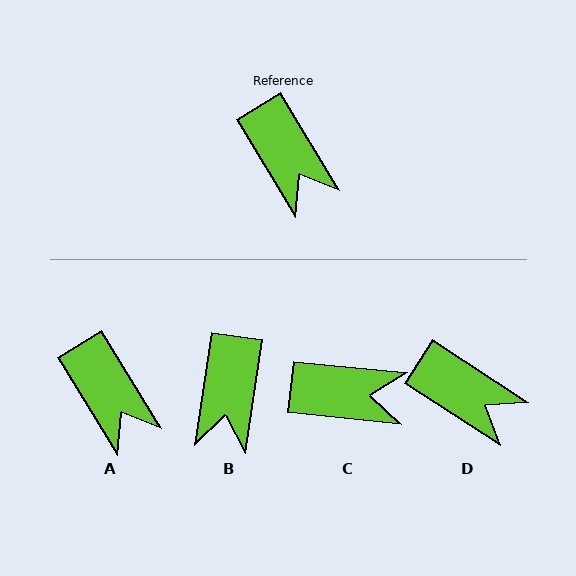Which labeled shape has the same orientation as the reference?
A.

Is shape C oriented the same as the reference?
No, it is off by about 53 degrees.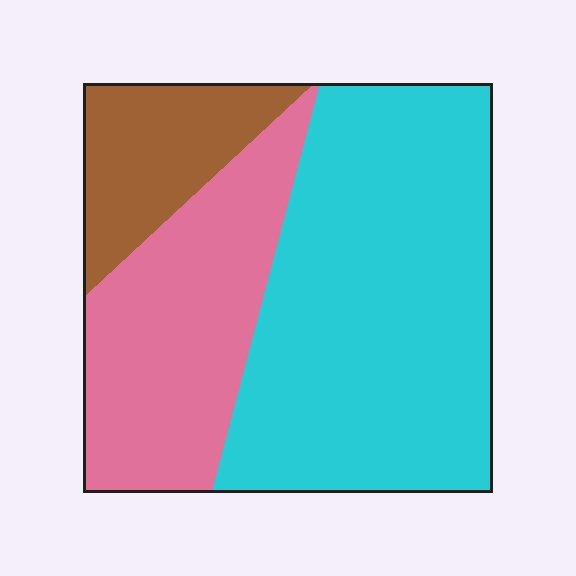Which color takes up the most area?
Cyan, at roughly 55%.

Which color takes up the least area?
Brown, at roughly 15%.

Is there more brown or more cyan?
Cyan.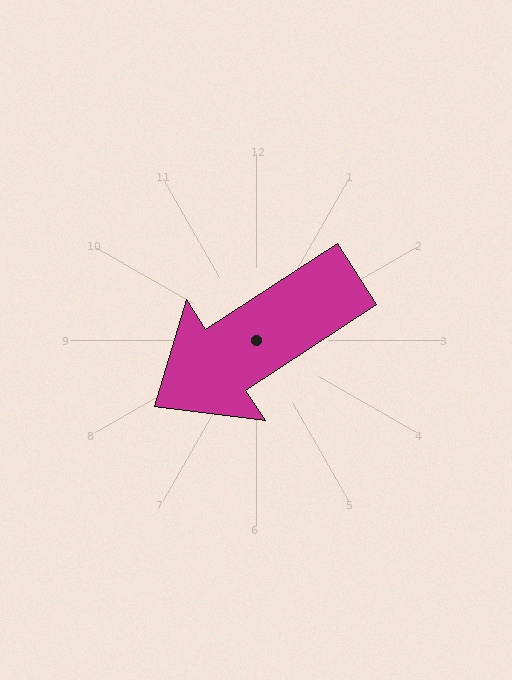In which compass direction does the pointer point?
Southwest.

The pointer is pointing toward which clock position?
Roughly 8 o'clock.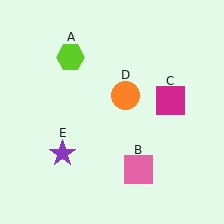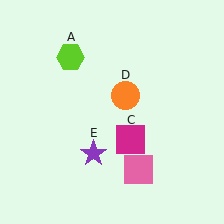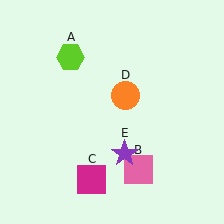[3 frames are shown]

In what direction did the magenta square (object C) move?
The magenta square (object C) moved down and to the left.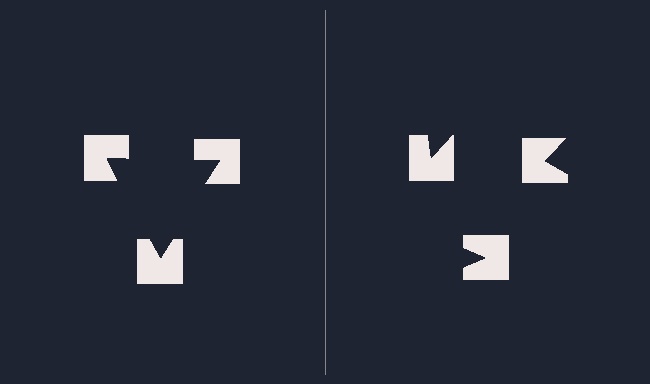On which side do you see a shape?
An illusory triangle appears on the left side. On the right side the wedge cuts are rotated, so no coherent shape forms.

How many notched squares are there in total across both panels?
6 — 3 on each side.